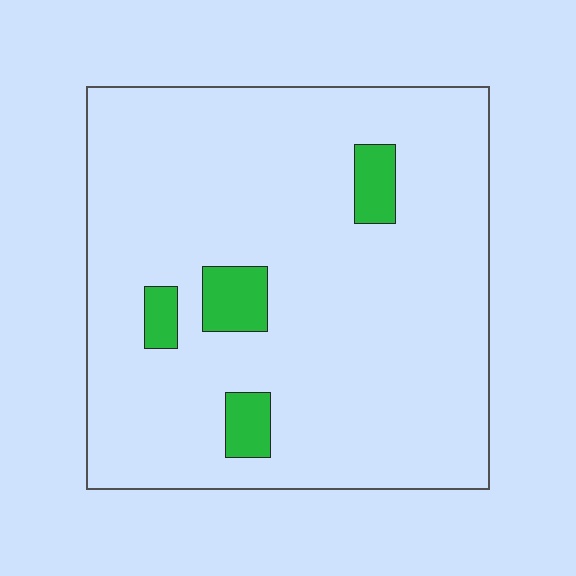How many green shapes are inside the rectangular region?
4.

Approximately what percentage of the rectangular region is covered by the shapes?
Approximately 10%.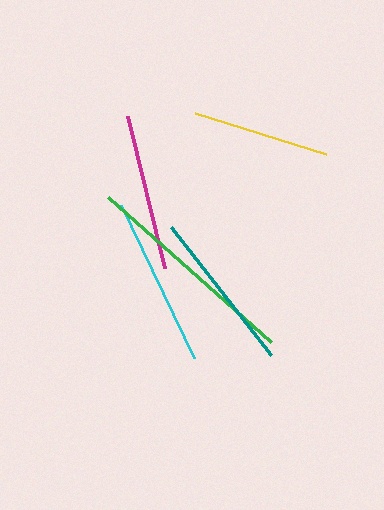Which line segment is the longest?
The green line is the longest at approximately 218 pixels.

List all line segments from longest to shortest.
From longest to shortest: green, cyan, teal, magenta, yellow.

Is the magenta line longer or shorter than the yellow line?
The magenta line is longer than the yellow line.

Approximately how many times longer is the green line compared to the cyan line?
The green line is approximately 1.3 times the length of the cyan line.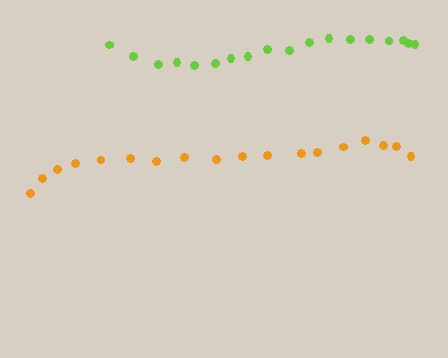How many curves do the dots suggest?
There are 2 distinct paths.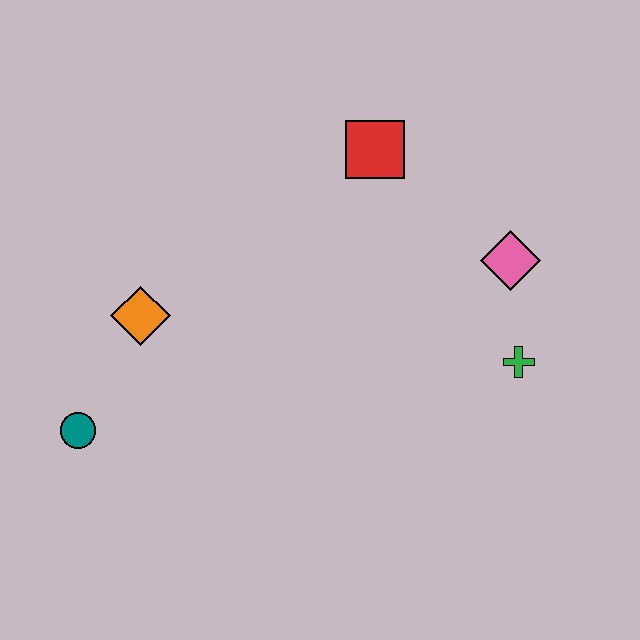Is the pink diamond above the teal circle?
Yes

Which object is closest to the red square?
The pink diamond is closest to the red square.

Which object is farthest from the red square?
The teal circle is farthest from the red square.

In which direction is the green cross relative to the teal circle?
The green cross is to the right of the teal circle.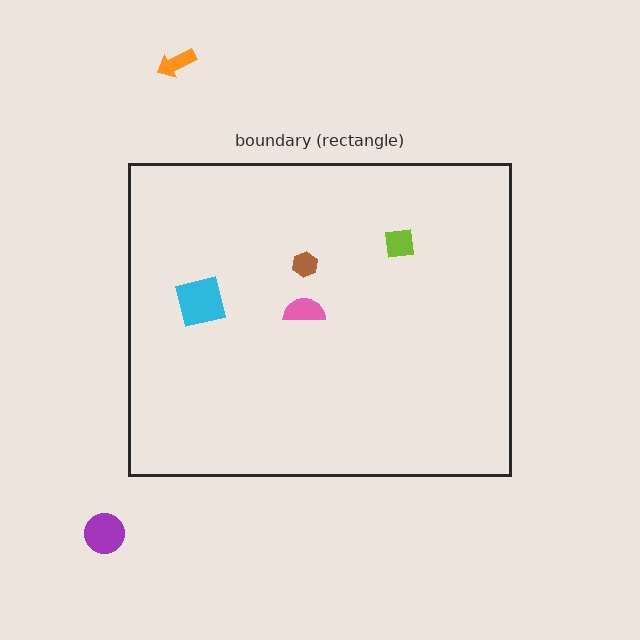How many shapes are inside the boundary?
4 inside, 2 outside.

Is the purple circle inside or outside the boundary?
Outside.